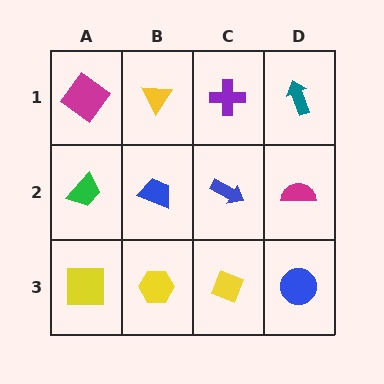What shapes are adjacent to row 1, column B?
A blue trapezoid (row 2, column B), a magenta diamond (row 1, column A), a purple cross (row 1, column C).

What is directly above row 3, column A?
A green trapezoid.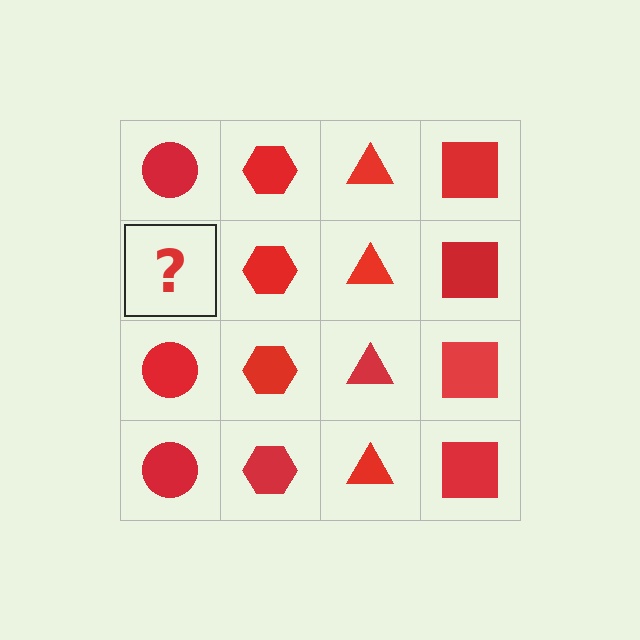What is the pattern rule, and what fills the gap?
The rule is that each column has a consistent shape. The gap should be filled with a red circle.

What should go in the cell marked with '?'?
The missing cell should contain a red circle.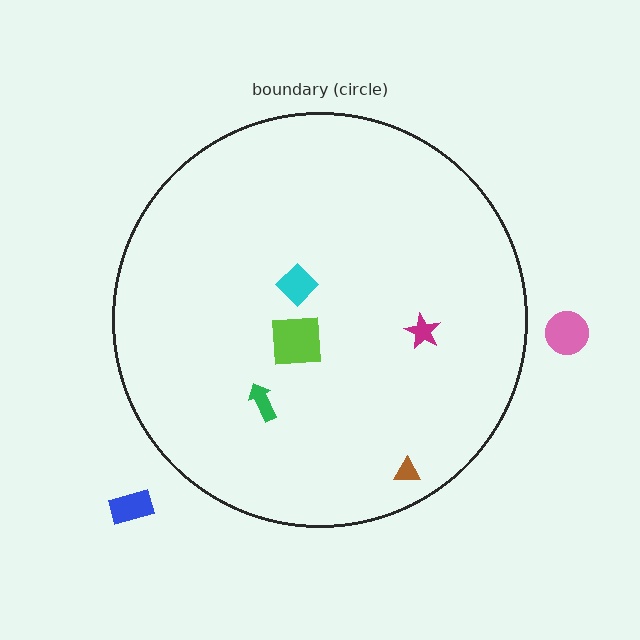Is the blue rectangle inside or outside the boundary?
Outside.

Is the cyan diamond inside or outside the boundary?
Inside.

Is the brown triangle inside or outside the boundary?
Inside.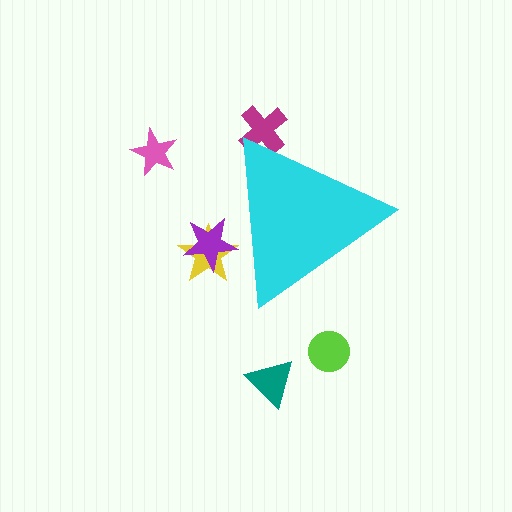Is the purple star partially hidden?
Yes, the purple star is partially hidden behind the cyan triangle.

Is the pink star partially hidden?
No, the pink star is fully visible.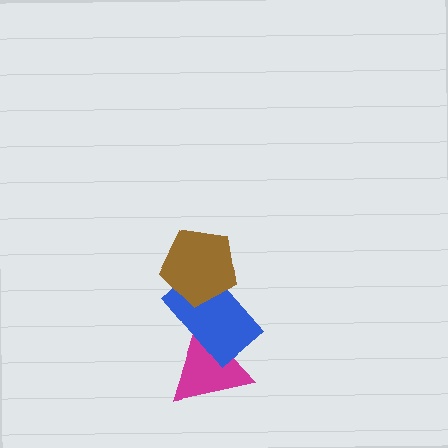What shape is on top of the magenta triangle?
The blue rectangle is on top of the magenta triangle.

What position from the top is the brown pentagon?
The brown pentagon is 1st from the top.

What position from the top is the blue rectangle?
The blue rectangle is 2nd from the top.